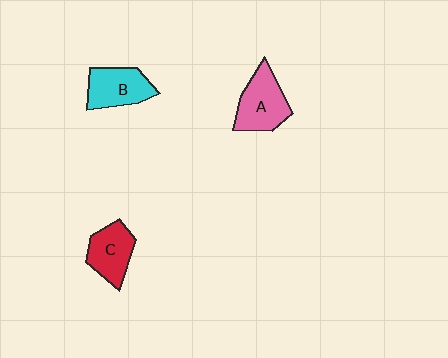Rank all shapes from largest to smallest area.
From largest to smallest: A (pink), B (cyan), C (red).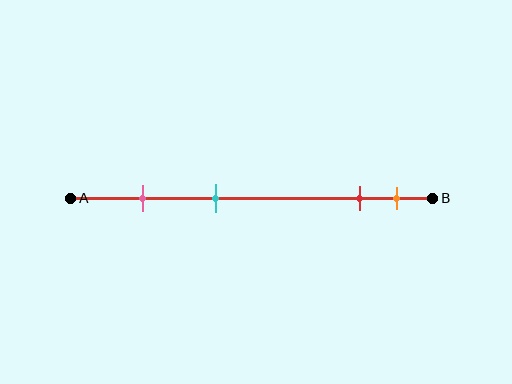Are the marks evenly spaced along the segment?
No, the marks are not evenly spaced.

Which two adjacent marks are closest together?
The red and orange marks are the closest adjacent pair.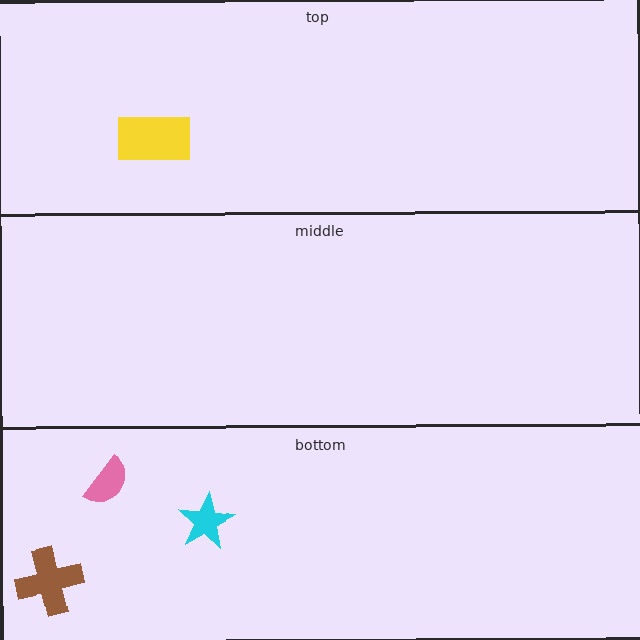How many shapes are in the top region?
1.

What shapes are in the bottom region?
The brown cross, the pink semicircle, the cyan star.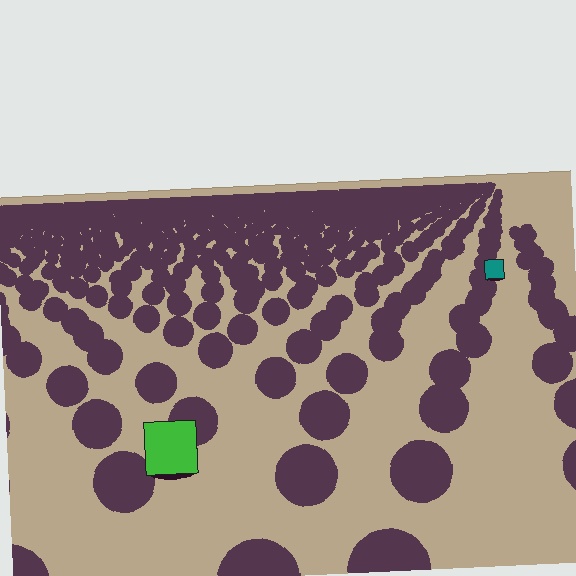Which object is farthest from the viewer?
The teal square is farthest from the viewer. It appears smaller and the ground texture around it is denser.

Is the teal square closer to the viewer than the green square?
No. The green square is closer — you can tell from the texture gradient: the ground texture is coarser near it.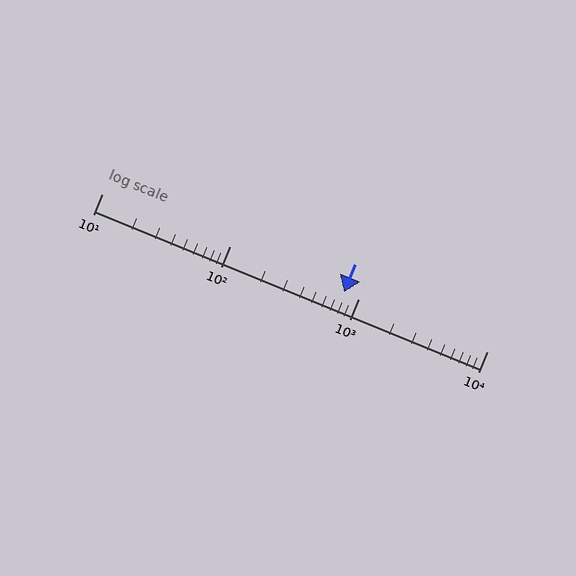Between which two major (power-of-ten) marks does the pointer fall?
The pointer is between 100 and 1000.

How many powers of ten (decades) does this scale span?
The scale spans 3 decades, from 10 to 10000.